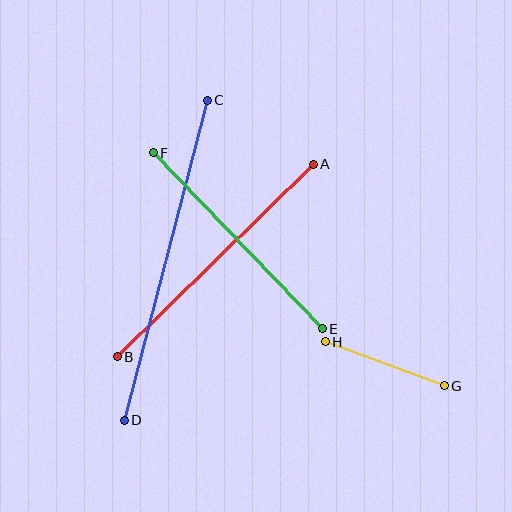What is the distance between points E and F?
The distance is approximately 244 pixels.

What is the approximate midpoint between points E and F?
The midpoint is at approximately (238, 241) pixels.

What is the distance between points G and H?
The distance is approximately 127 pixels.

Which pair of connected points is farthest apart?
Points C and D are farthest apart.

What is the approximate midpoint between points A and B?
The midpoint is at approximately (215, 261) pixels.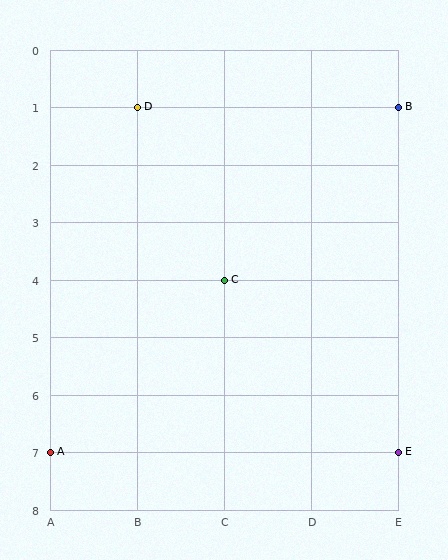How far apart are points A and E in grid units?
Points A and E are 4 columns apart.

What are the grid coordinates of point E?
Point E is at grid coordinates (E, 7).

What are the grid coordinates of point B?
Point B is at grid coordinates (E, 1).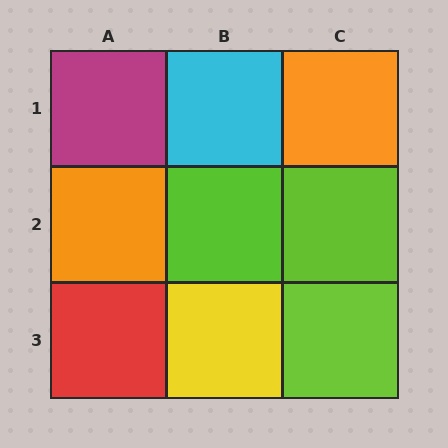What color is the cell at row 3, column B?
Yellow.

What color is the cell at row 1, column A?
Magenta.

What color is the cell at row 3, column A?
Red.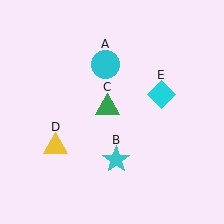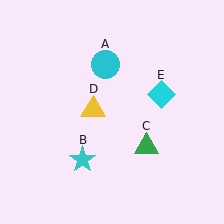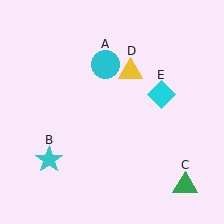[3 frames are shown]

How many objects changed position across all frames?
3 objects changed position: cyan star (object B), green triangle (object C), yellow triangle (object D).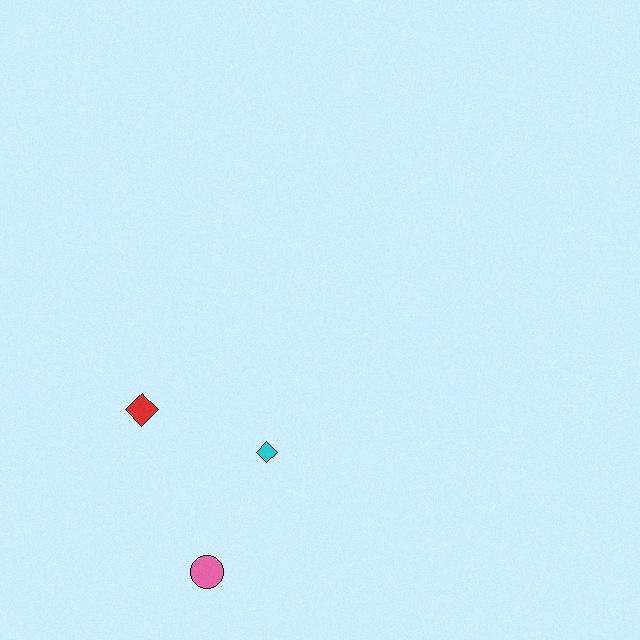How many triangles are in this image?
There are no triangles.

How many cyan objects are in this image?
There is 1 cyan object.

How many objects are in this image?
There are 3 objects.